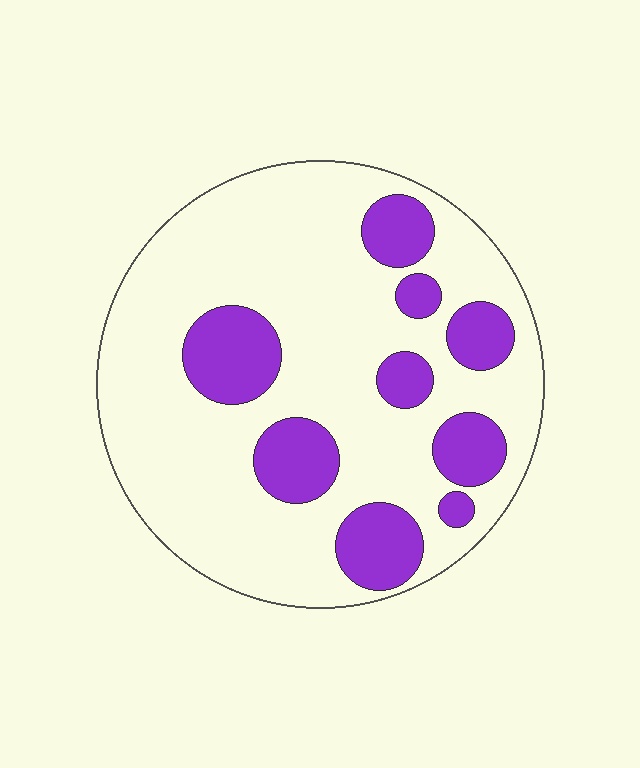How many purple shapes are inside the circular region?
9.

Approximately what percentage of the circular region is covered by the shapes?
Approximately 25%.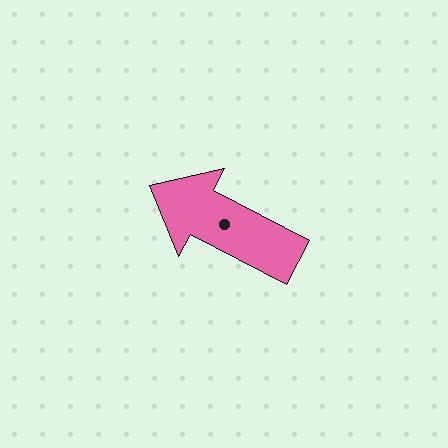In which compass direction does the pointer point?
Northwest.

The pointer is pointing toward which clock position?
Roughly 10 o'clock.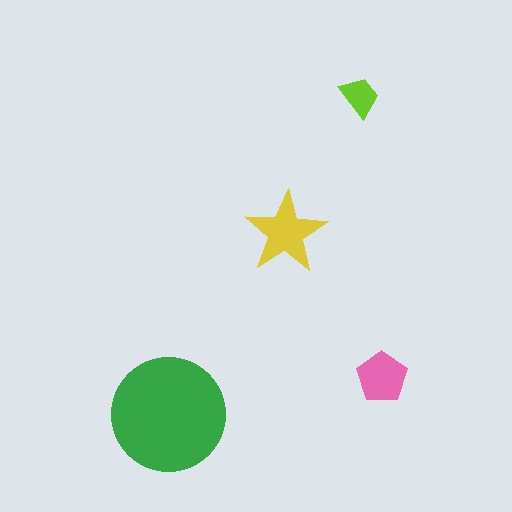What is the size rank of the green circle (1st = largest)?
1st.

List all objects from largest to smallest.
The green circle, the yellow star, the pink pentagon, the lime trapezoid.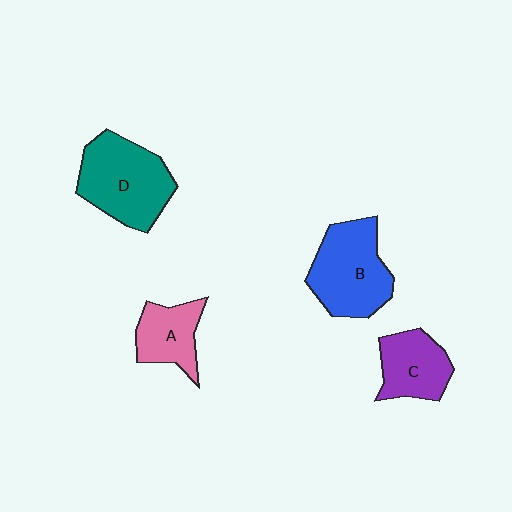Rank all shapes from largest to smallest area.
From largest to smallest: D (teal), B (blue), C (purple), A (pink).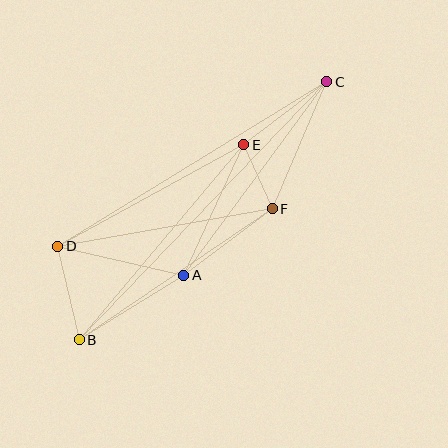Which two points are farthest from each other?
Points B and C are farthest from each other.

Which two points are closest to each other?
Points E and F are closest to each other.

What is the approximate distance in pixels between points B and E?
The distance between B and E is approximately 255 pixels.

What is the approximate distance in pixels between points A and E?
The distance between A and E is approximately 143 pixels.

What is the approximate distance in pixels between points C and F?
The distance between C and F is approximately 139 pixels.